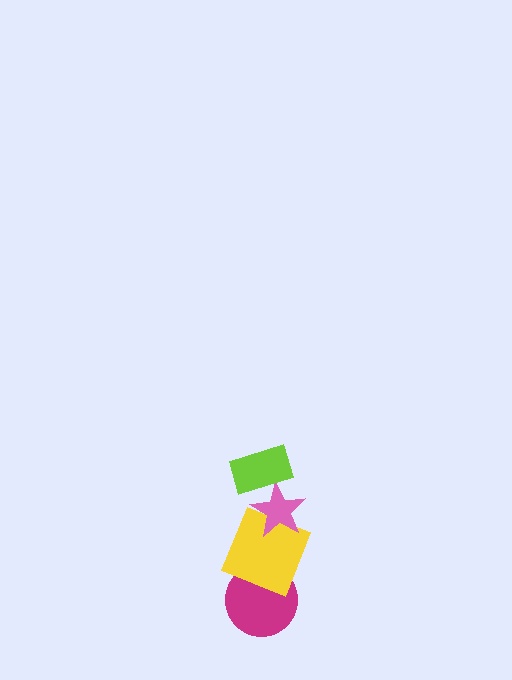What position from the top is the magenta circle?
The magenta circle is 4th from the top.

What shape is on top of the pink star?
The lime rectangle is on top of the pink star.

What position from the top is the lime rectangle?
The lime rectangle is 1st from the top.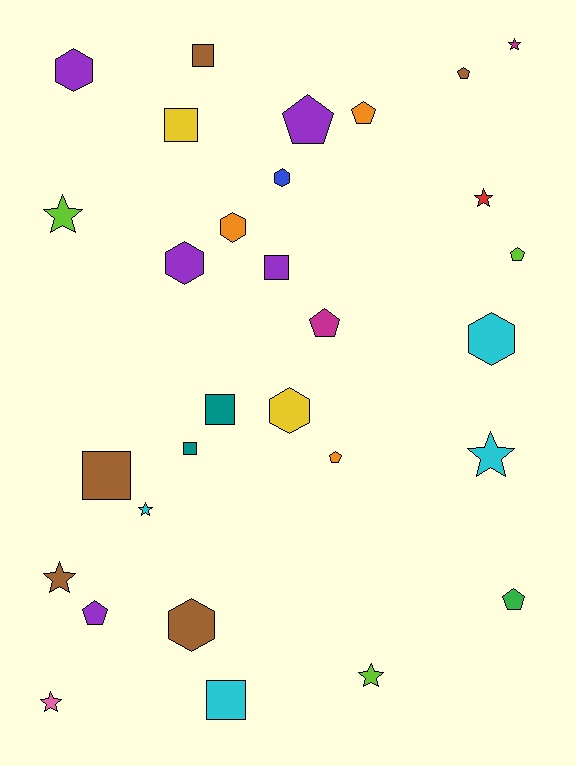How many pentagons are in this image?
There are 8 pentagons.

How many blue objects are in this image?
There is 1 blue object.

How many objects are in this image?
There are 30 objects.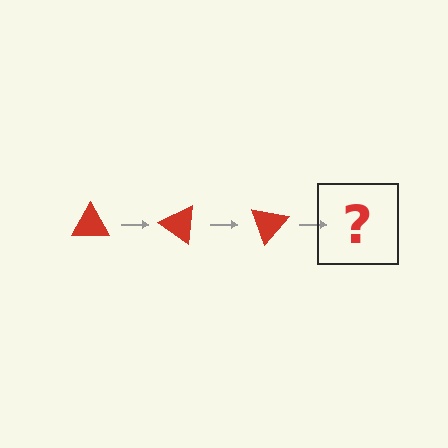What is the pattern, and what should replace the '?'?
The pattern is that the triangle rotates 35 degrees each step. The '?' should be a red triangle rotated 105 degrees.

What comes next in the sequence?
The next element should be a red triangle rotated 105 degrees.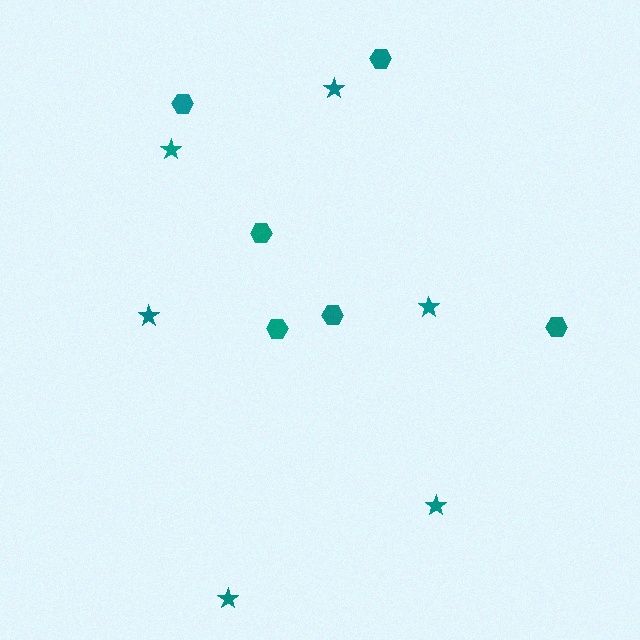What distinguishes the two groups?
There are 2 groups: one group of stars (6) and one group of hexagons (6).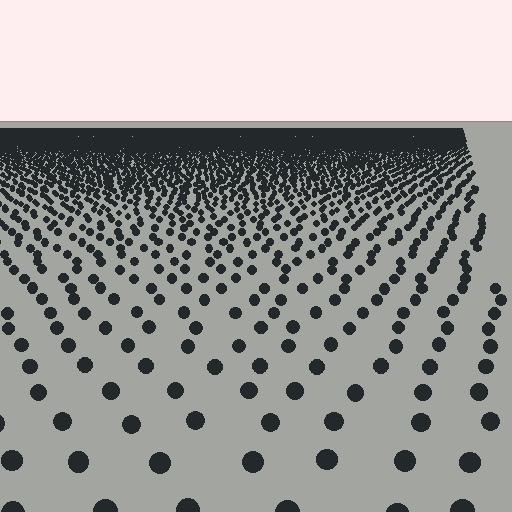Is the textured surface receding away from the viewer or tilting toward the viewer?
The surface is receding away from the viewer. Texture elements get smaller and denser toward the top.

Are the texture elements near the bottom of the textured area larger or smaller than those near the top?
Larger. Near the bottom, elements are closer to the viewer and appear at a bigger on-screen size.